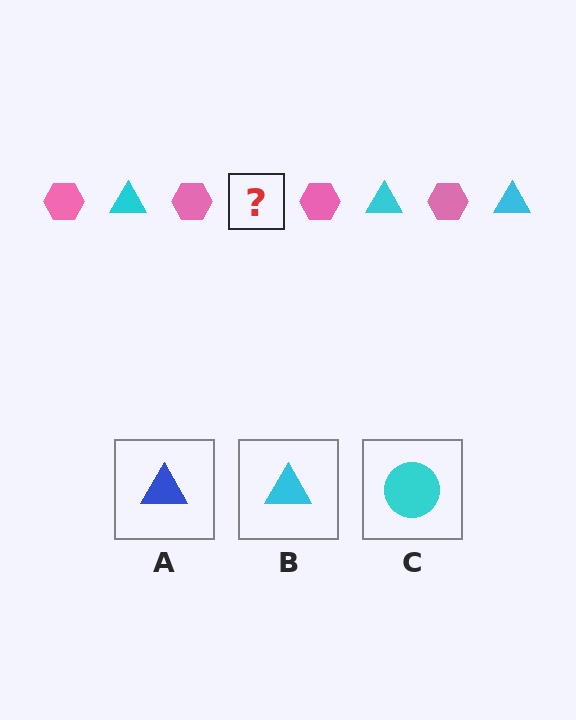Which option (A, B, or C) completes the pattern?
B.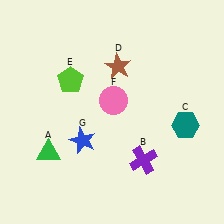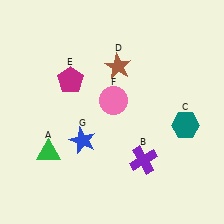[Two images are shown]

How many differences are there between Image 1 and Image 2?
There is 1 difference between the two images.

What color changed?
The pentagon (E) changed from lime in Image 1 to magenta in Image 2.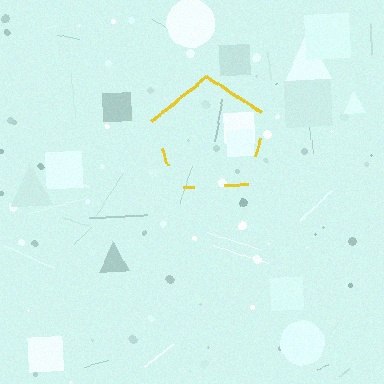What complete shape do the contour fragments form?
The contour fragments form a pentagon.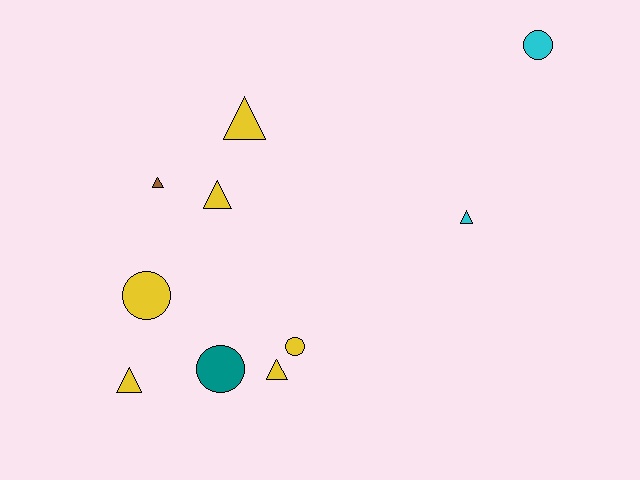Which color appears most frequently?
Yellow, with 6 objects.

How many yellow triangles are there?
There are 4 yellow triangles.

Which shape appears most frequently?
Triangle, with 6 objects.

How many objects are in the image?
There are 10 objects.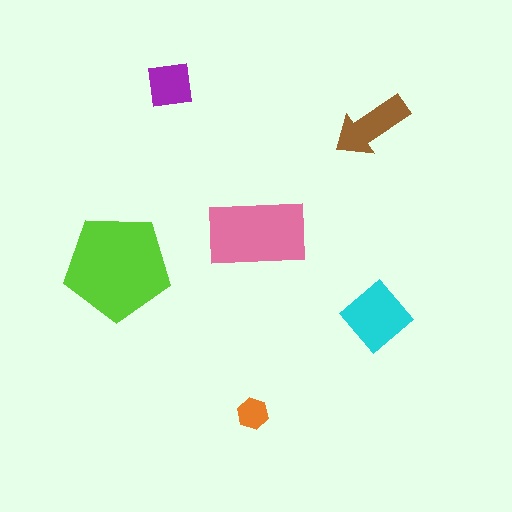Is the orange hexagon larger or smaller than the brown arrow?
Smaller.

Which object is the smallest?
The orange hexagon.